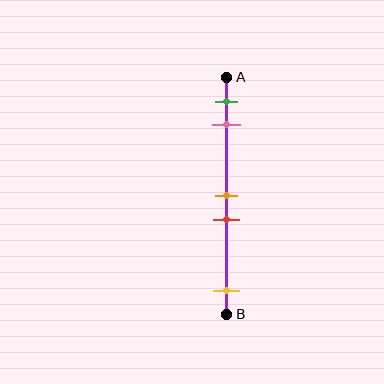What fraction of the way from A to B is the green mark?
The green mark is approximately 10% (0.1) of the way from A to B.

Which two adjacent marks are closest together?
The orange and red marks are the closest adjacent pair.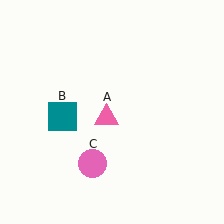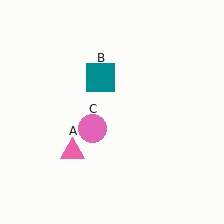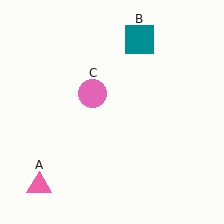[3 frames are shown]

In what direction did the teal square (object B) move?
The teal square (object B) moved up and to the right.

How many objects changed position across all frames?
3 objects changed position: pink triangle (object A), teal square (object B), pink circle (object C).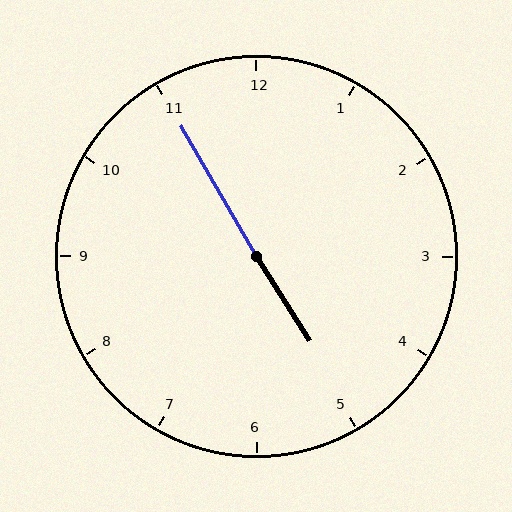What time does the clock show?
4:55.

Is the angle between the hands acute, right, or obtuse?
It is obtuse.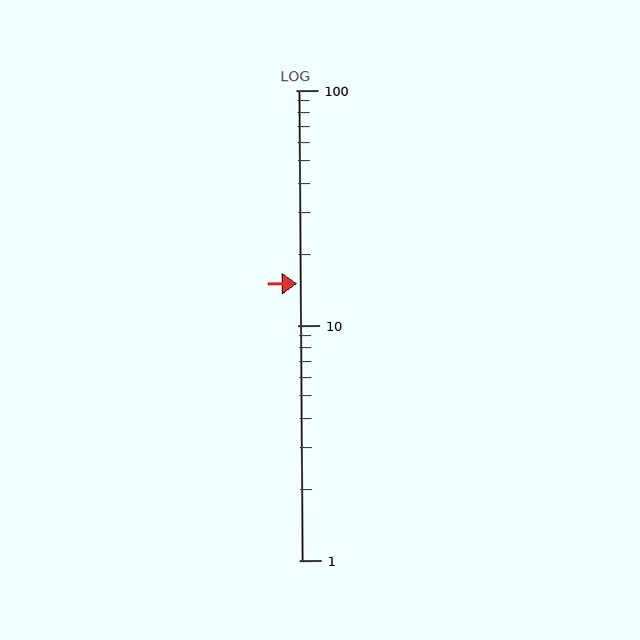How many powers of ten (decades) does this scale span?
The scale spans 2 decades, from 1 to 100.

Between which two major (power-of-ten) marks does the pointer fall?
The pointer is between 10 and 100.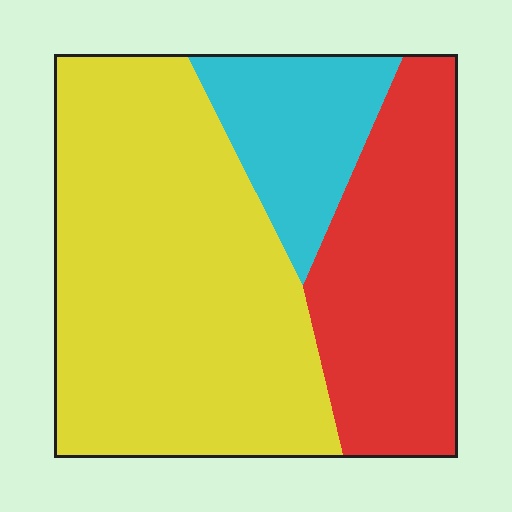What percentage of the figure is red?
Red takes up between a sixth and a third of the figure.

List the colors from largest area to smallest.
From largest to smallest: yellow, red, cyan.